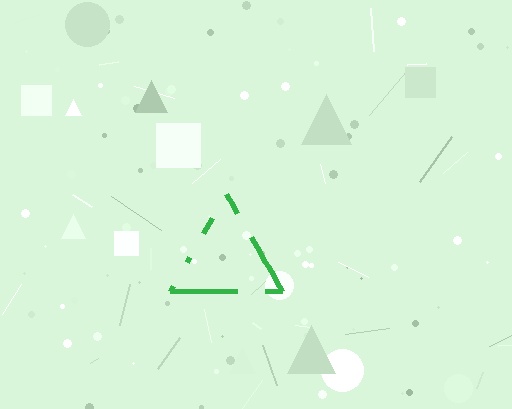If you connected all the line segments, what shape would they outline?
They would outline a triangle.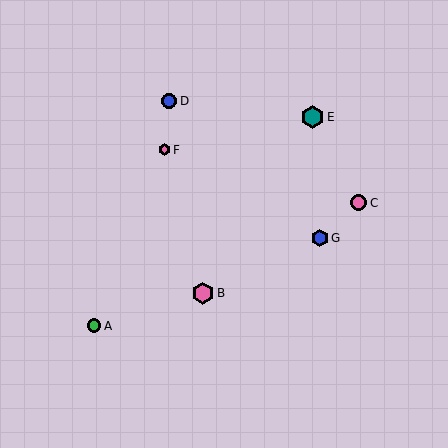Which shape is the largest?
The teal hexagon (labeled E) is the largest.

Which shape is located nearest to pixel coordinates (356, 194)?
The pink circle (labeled C) at (359, 203) is nearest to that location.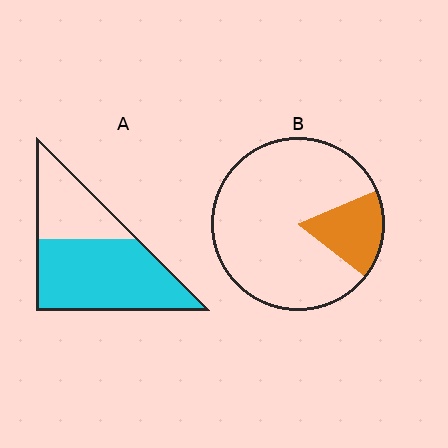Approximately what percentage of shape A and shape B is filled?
A is approximately 65% and B is approximately 15%.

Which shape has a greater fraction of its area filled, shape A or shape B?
Shape A.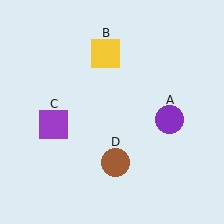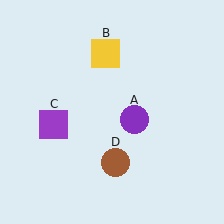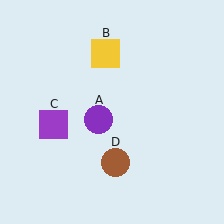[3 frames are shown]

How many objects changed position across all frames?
1 object changed position: purple circle (object A).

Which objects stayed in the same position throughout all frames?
Yellow square (object B) and purple square (object C) and brown circle (object D) remained stationary.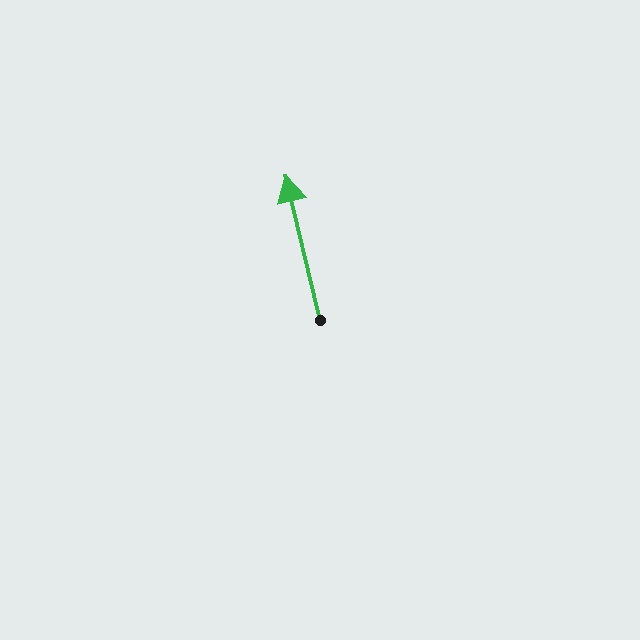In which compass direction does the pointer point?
North.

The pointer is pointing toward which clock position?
Roughly 12 o'clock.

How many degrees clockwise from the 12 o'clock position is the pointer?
Approximately 347 degrees.